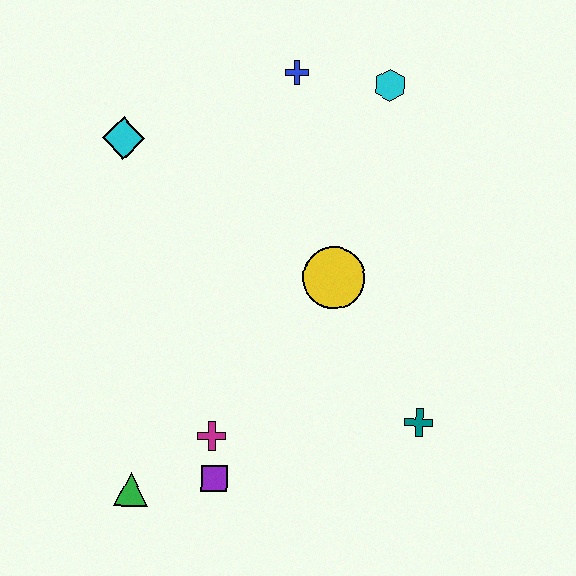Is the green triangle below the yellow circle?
Yes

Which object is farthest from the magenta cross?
The cyan hexagon is farthest from the magenta cross.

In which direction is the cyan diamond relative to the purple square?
The cyan diamond is above the purple square.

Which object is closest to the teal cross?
The yellow circle is closest to the teal cross.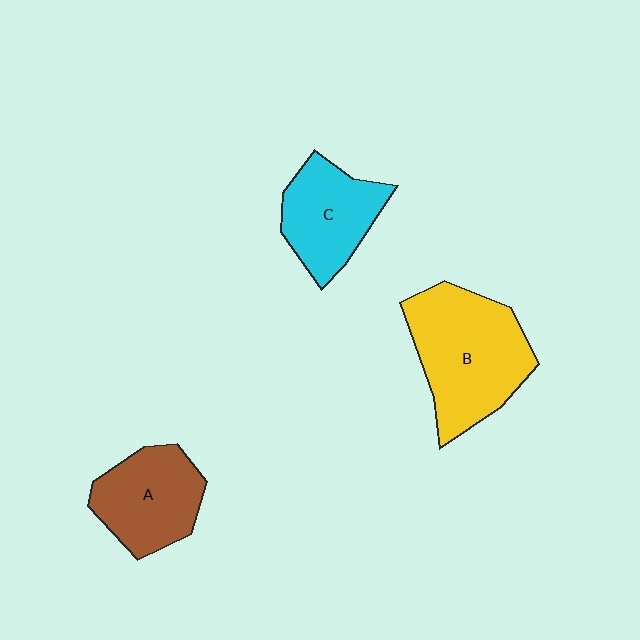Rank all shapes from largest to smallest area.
From largest to smallest: B (yellow), A (brown), C (cyan).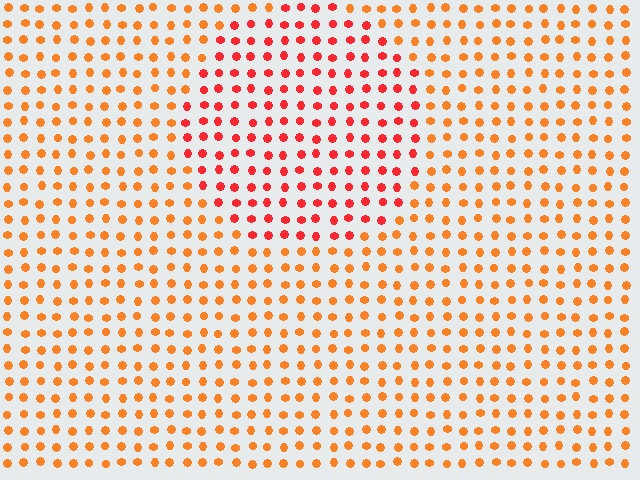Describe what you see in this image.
The image is filled with small orange elements in a uniform arrangement. A circle-shaped region is visible where the elements are tinted to a slightly different hue, forming a subtle color boundary.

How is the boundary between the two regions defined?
The boundary is defined purely by a slight shift in hue (about 29 degrees). Spacing, size, and orientation are identical on both sides.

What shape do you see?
I see a circle.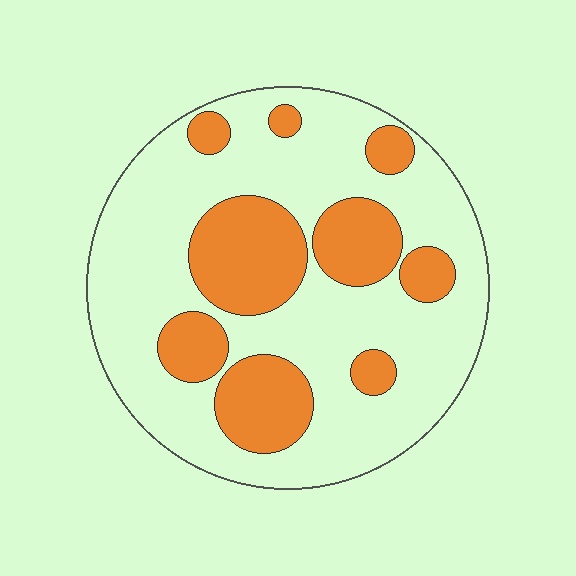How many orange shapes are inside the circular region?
9.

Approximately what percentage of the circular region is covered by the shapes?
Approximately 30%.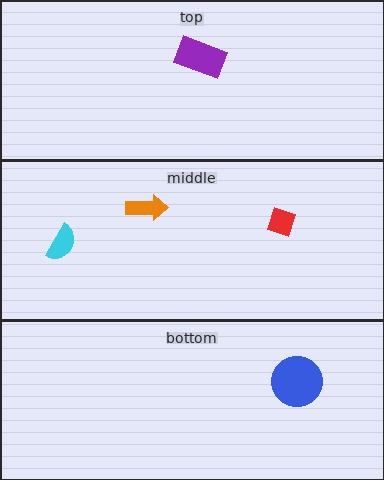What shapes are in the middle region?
The orange arrow, the cyan semicircle, the red diamond.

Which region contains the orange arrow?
The middle region.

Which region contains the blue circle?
The bottom region.